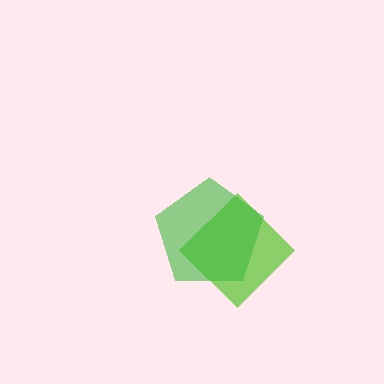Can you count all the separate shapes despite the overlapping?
Yes, there are 2 separate shapes.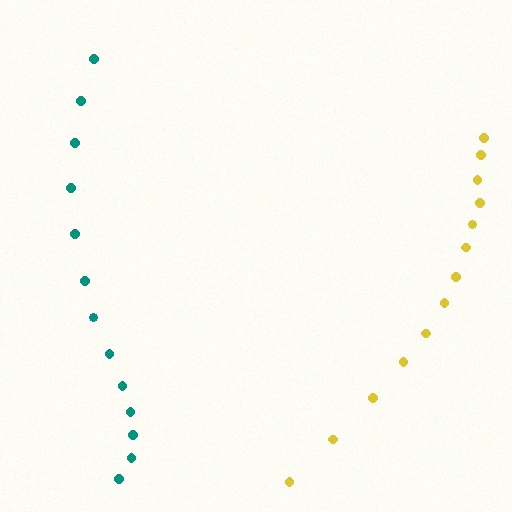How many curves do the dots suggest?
There are 2 distinct paths.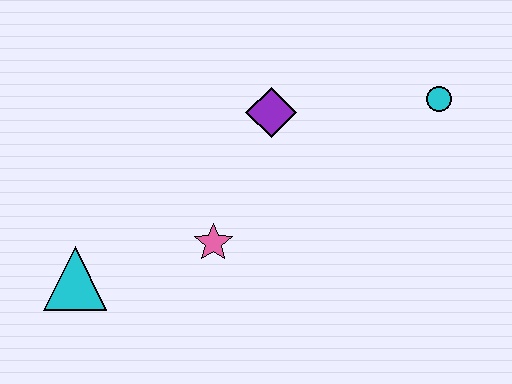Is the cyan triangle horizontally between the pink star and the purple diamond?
No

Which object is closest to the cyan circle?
The purple diamond is closest to the cyan circle.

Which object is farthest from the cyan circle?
The cyan triangle is farthest from the cyan circle.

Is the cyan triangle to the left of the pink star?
Yes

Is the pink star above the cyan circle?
No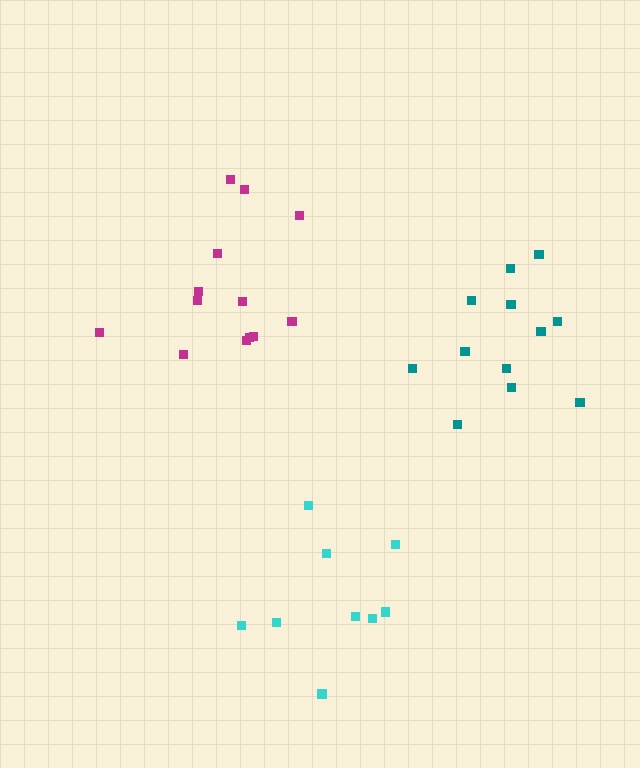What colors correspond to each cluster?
The clusters are colored: magenta, cyan, teal.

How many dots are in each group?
Group 1: 13 dots, Group 2: 9 dots, Group 3: 12 dots (34 total).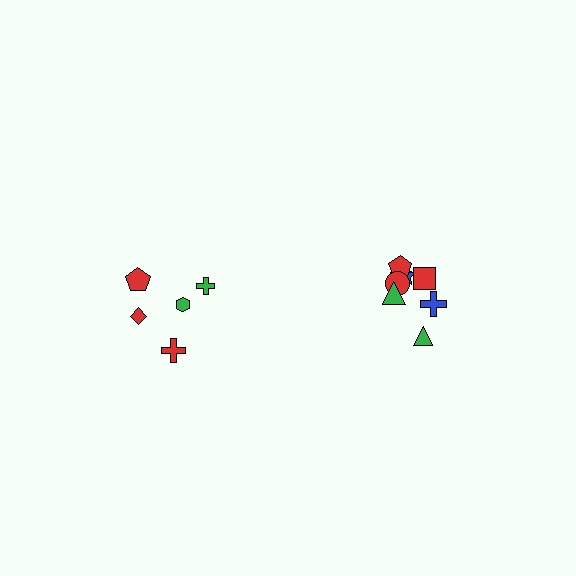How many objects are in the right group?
There are 8 objects.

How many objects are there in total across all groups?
There are 13 objects.